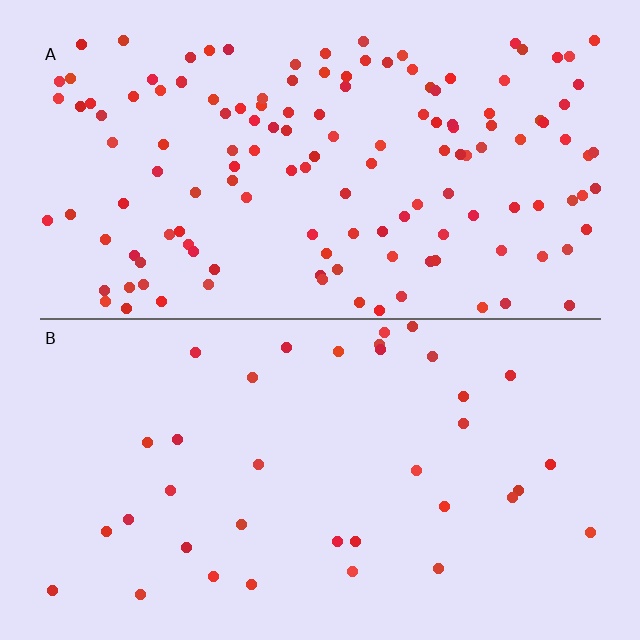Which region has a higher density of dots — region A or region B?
A (the top).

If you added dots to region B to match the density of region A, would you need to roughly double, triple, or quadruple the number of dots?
Approximately quadruple.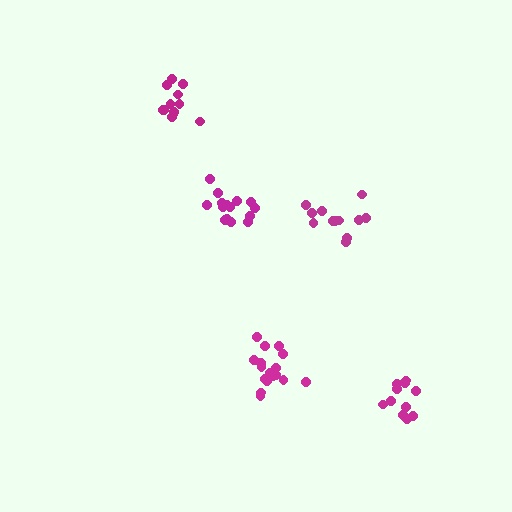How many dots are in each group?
Group 1: 12 dots, Group 2: 12 dots, Group 3: 12 dots, Group 4: 17 dots, Group 5: 17 dots (70 total).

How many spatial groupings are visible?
There are 5 spatial groupings.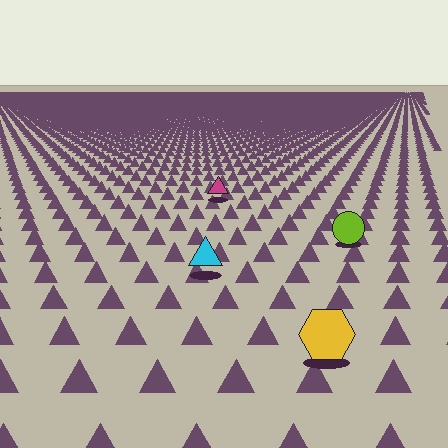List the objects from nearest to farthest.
From nearest to farthest: the yellow hexagon, the cyan triangle, the lime circle, the magenta triangle.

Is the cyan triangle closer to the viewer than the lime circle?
Yes. The cyan triangle is closer — you can tell from the texture gradient: the ground texture is coarser near it.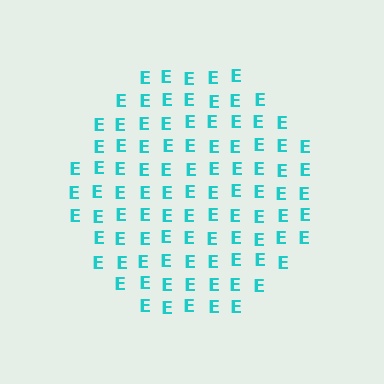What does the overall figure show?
The overall figure shows a circle.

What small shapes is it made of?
It is made of small letter E's.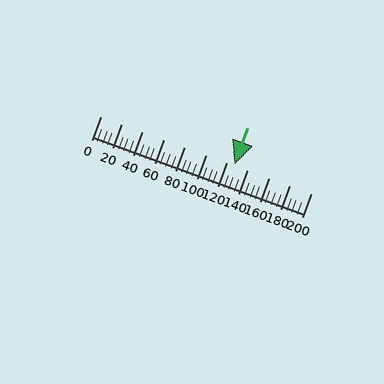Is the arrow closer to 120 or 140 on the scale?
The arrow is closer to 120.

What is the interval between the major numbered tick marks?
The major tick marks are spaced 20 units apart.